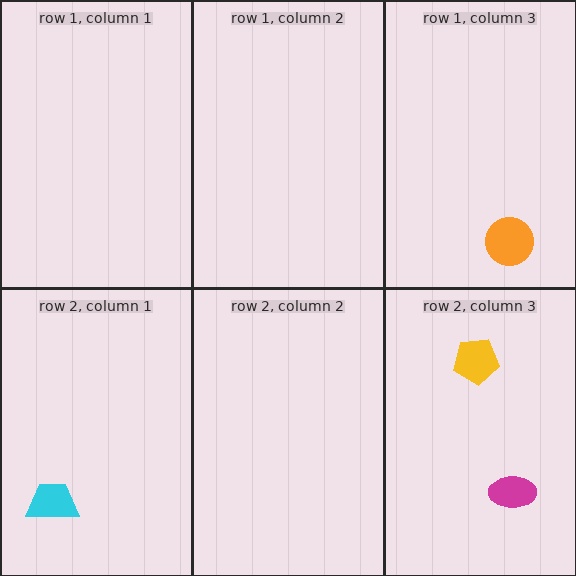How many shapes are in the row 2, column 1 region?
1.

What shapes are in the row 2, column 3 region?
The yellow pentagon, the magenta ellipse.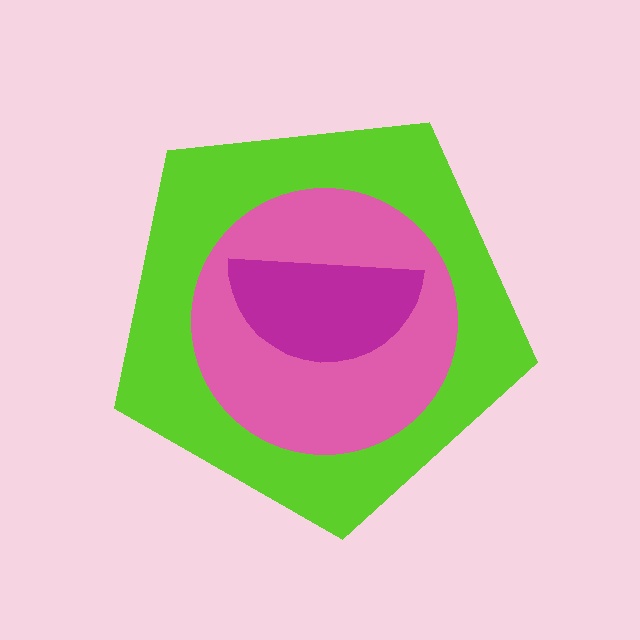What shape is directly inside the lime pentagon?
The pink circle.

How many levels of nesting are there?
3.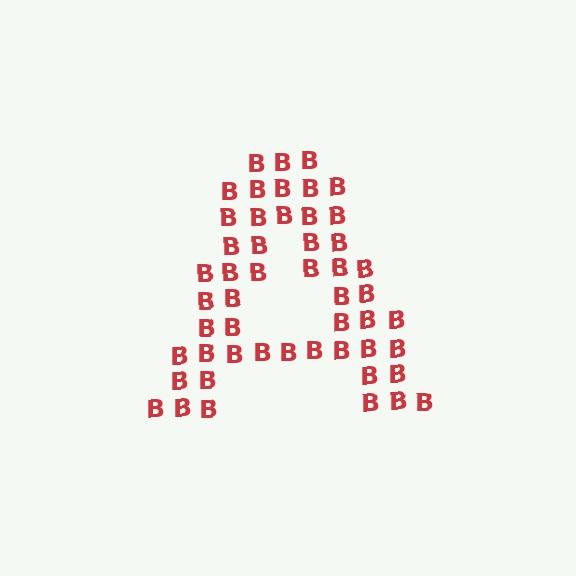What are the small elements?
The small elements are letter B's.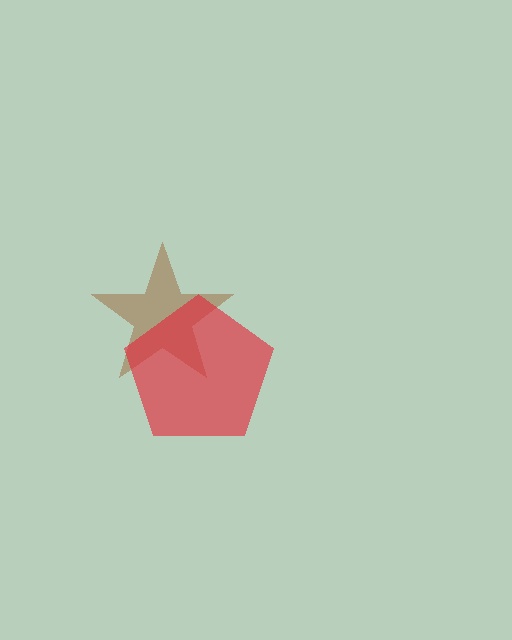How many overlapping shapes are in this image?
There are 2 overlapping shapes in the image.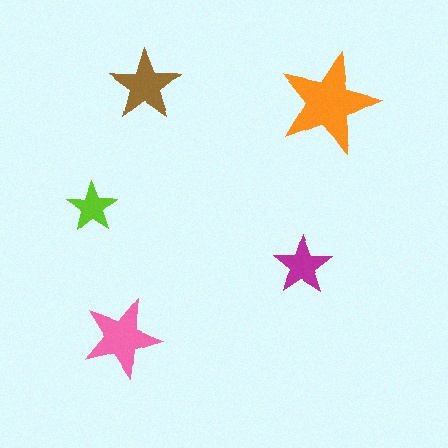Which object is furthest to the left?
The lime star is leftmost.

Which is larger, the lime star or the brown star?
The brown one.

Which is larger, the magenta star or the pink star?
The pink one.